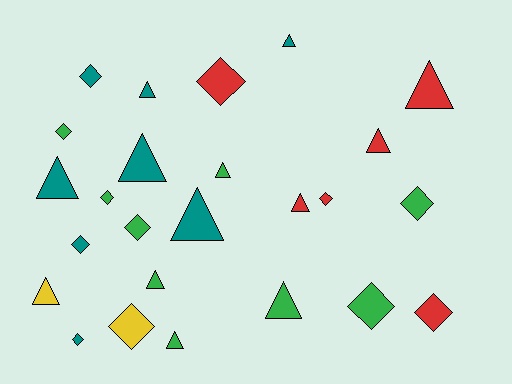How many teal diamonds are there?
There are 3 teal diamonds.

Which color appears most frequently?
Green, with 9 objects.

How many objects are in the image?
There are 25 objects.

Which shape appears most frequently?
Triangle, with 13 objects.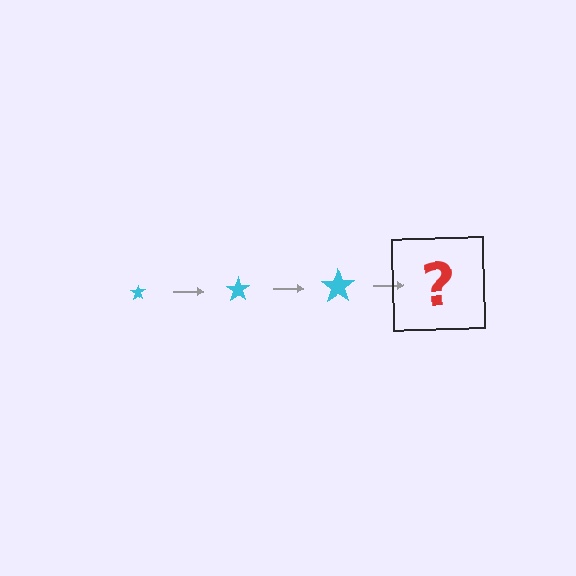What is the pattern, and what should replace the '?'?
The pattern is that the star gets progressively larger each step. The '?' should be a cyan star, larger than the previous one.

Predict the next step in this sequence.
The next step is a cyan star, larger than the previous one.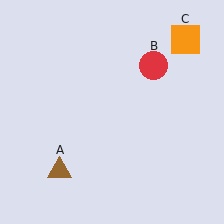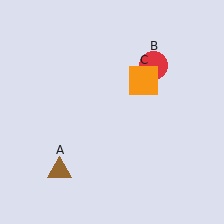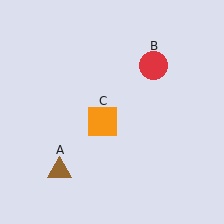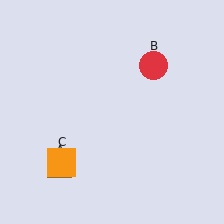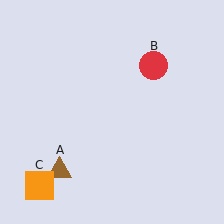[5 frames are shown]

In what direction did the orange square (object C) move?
The orange square (object C) moved down and to the left.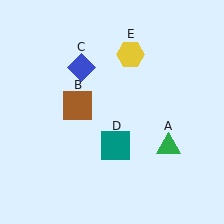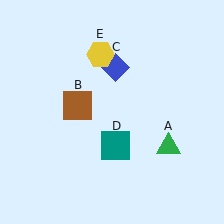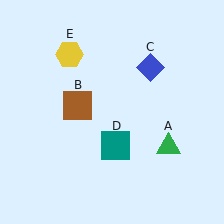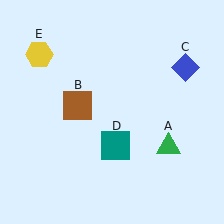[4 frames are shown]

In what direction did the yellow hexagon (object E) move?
The yellow hexagon (object E) moved left.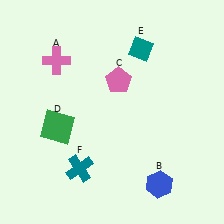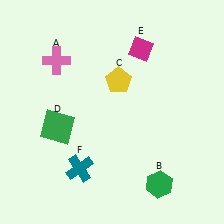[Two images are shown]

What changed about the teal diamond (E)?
In Image 1, E is teal. In Image 2, it changed to magenta.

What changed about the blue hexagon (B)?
In Image 1, B is blue. In Image 2, it changed to green.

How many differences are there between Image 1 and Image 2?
There are 3 differences between the two images.